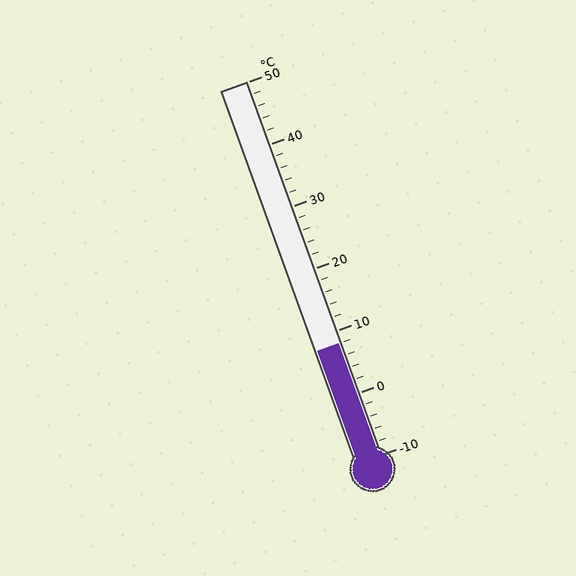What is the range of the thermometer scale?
The thermometer scale ranges from -10°C to 50°C.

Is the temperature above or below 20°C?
The temperature is below 20°C.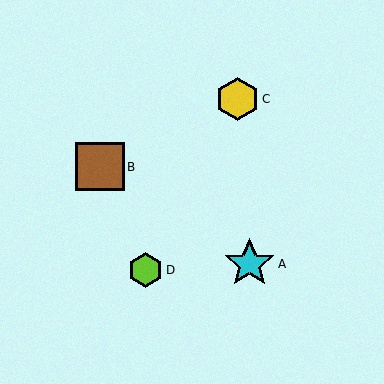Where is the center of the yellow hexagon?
The center of the yellow hexagon is at (237, 99).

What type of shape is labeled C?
Shape C is a yellow hexagon.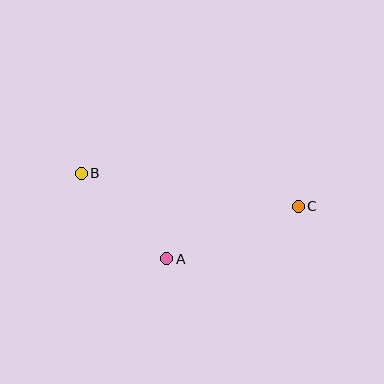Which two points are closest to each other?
Points A and B are closest to each other.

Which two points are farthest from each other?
Points B and C are farthest from each other.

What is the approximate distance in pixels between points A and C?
The distance between A and C is approximately 141 pixels.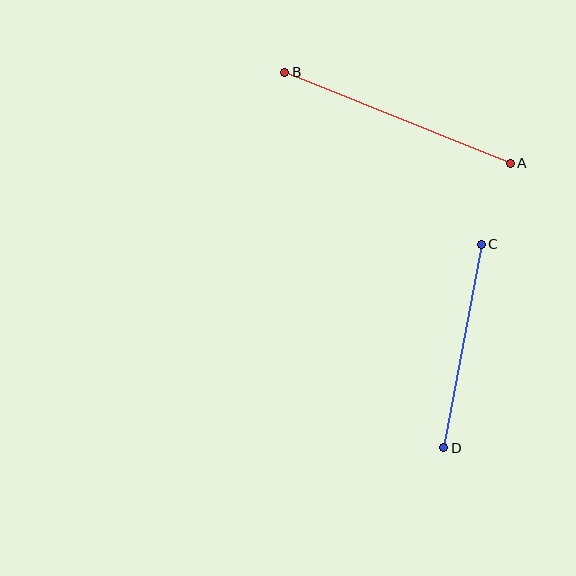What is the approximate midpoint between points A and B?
The midpoint is at approximately (397, 118) pixels.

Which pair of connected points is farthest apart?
Points A and B are farthest apart.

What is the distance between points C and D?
The distance is approximately 207 pixels.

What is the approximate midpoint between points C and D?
The midpoint is at approximately (462, 346) pixels.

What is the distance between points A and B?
The distance is approximately 243 pixels.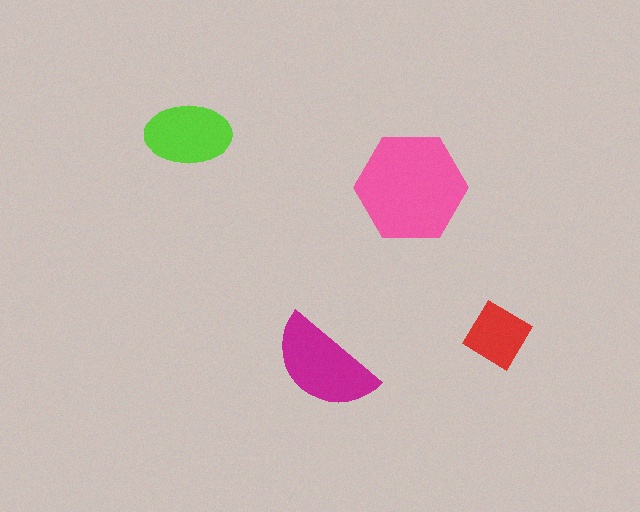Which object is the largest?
The pink hexagon.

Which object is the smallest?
The red diamond.